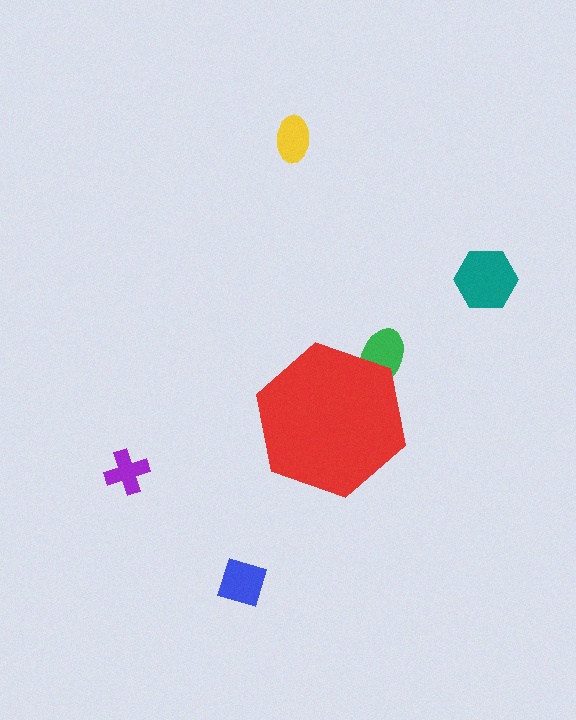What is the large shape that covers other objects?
A red hexagon.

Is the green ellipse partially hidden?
Yes, the green ellipse is partially hidden behind the red hexagon.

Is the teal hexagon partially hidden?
No, the teal hexagon is fully visible.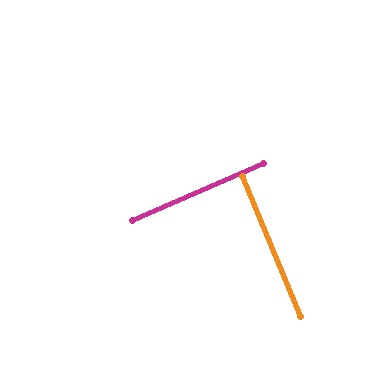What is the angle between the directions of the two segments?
Approximately 89 degrees.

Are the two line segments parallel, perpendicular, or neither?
Perpendicular — they meet at approximately 89°.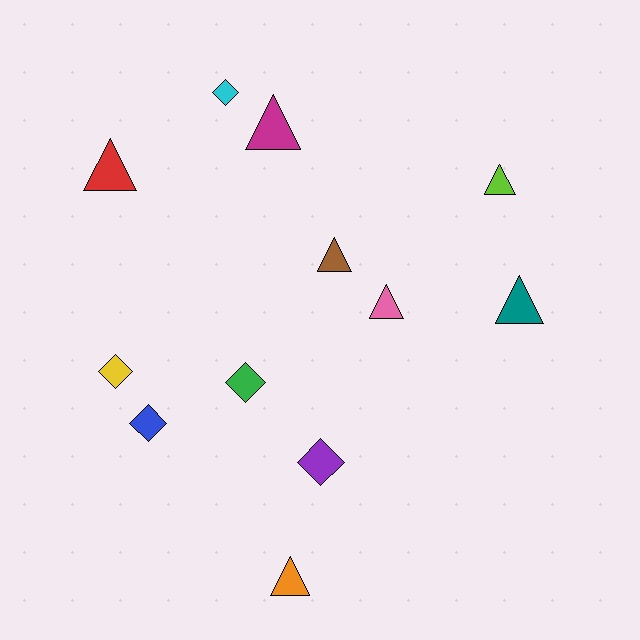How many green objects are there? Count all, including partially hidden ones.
There is 1 green object.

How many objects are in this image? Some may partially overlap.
There are 12 objects.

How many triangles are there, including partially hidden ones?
There are 7 triangles.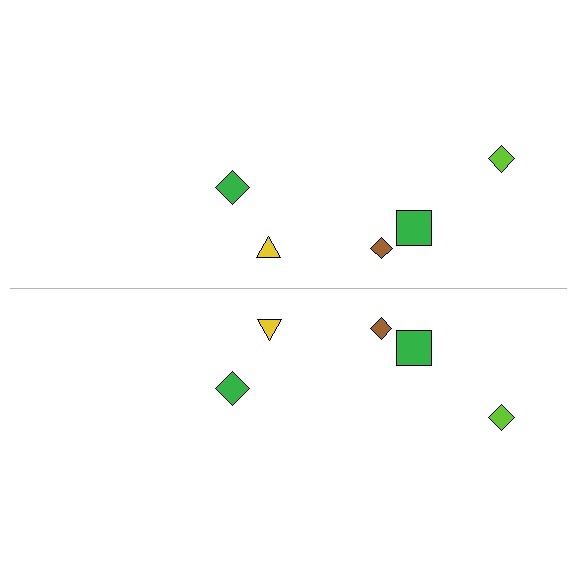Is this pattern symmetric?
Yes, this pattern has bilateral (reflection) symmetry.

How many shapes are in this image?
There are 10 shapes in this image.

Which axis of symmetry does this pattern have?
The pattern has a horizontal axis of symmetry running through the center of the image.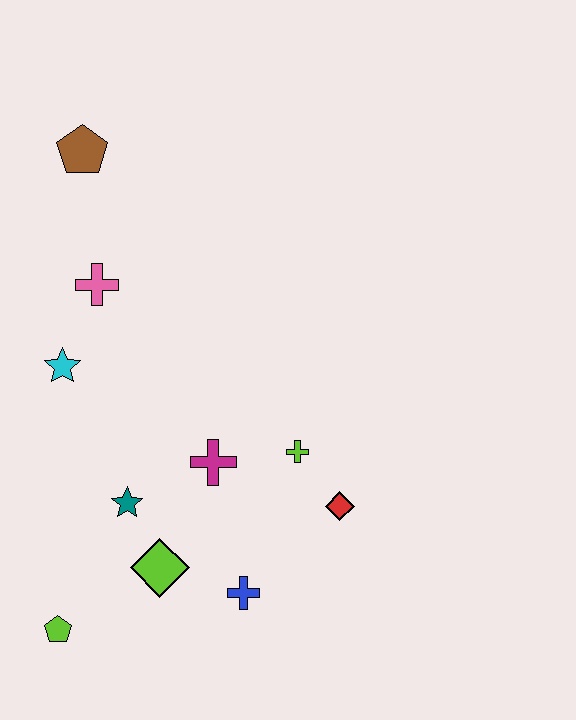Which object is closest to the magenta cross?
The lime cross is closest to the magenta cross.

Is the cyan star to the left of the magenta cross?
Yes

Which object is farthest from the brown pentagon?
The lime pentagon is farthest from the brown pentagon.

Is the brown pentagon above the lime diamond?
Yes